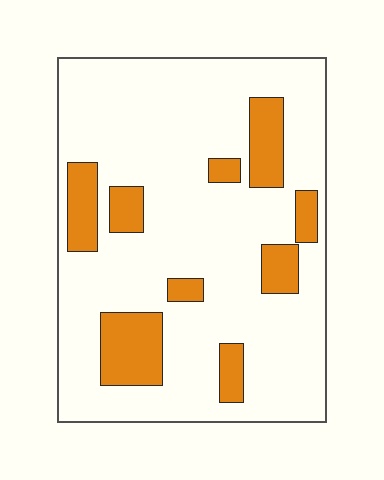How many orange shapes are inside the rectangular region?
9.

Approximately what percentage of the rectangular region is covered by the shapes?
Approximately 20%.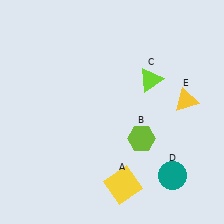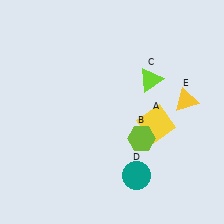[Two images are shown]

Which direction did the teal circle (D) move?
The teal circle (D) moved left.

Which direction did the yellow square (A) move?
The yellow square (A) moved up.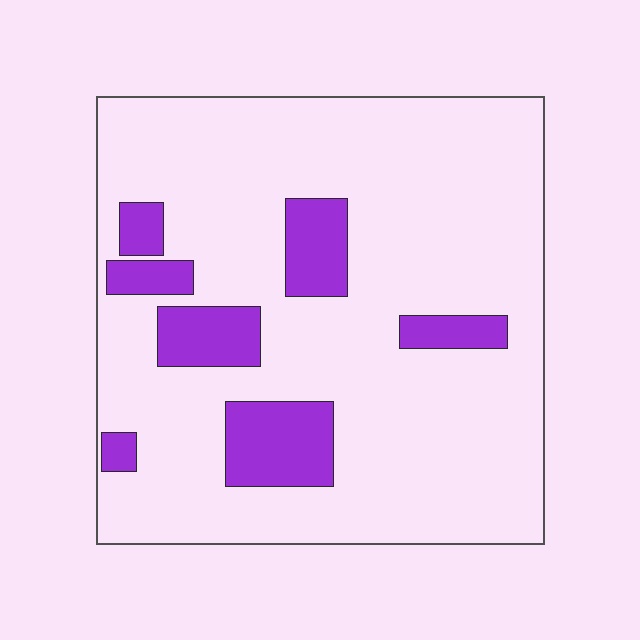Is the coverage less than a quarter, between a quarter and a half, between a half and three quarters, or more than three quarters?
Less than a quarter.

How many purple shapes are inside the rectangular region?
7.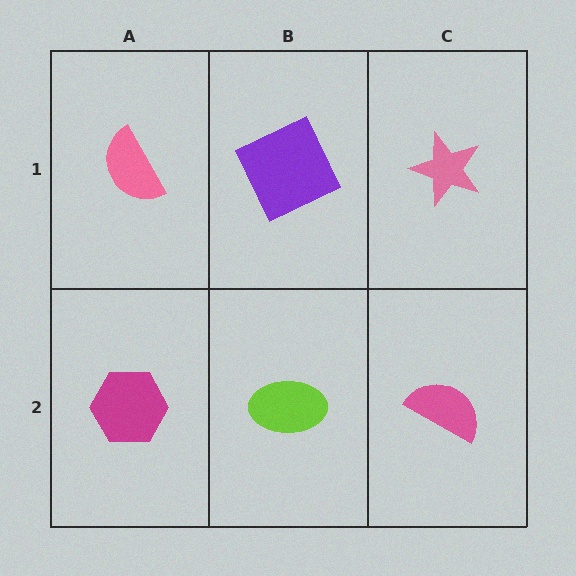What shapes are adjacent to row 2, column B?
A purple square (row 1, column B), a magenta hexagon (row 2, column A), a pink semicircle (row 2, column C).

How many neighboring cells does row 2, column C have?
2.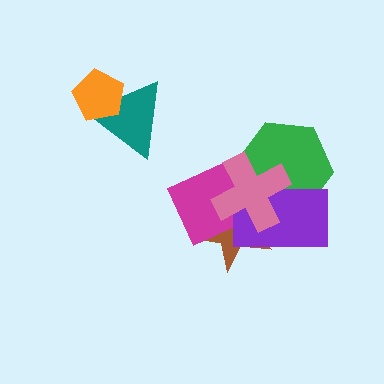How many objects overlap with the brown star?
3 objects overlap with the brown star.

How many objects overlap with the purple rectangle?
4 objects overlap with the purple rectangle.